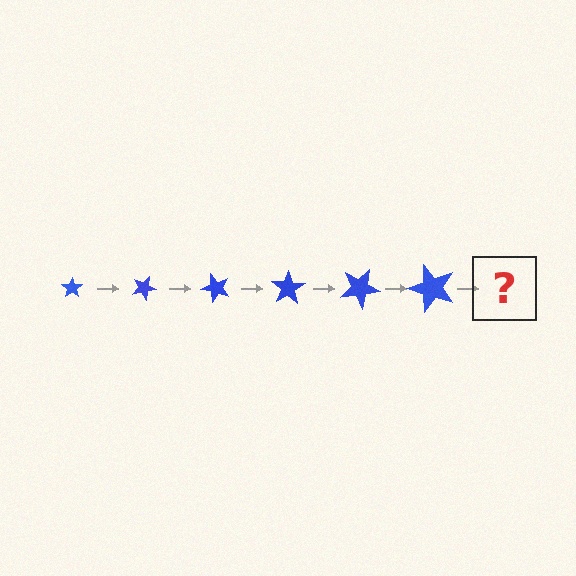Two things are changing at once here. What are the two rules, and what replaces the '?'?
The two rules are that the star grows larger each step and it rotates 25 degrees each step. The '?' should be a star, larger than the previous one and rotated 150 degrees from the start.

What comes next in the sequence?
The next element should be a star, larger than the previous one and rotated 150 degrees from the start.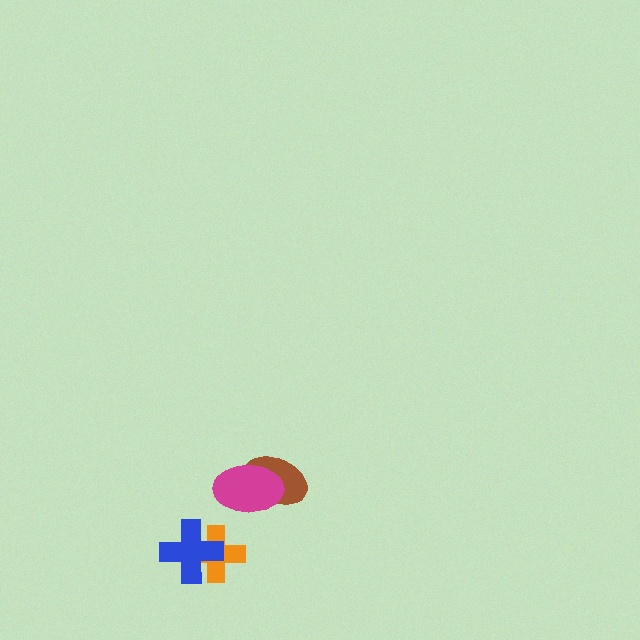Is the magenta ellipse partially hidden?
No, no other shape covers it.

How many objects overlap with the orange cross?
1 object overlaps with the orange cross.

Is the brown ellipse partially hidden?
Yes, it is partially covered by another shape.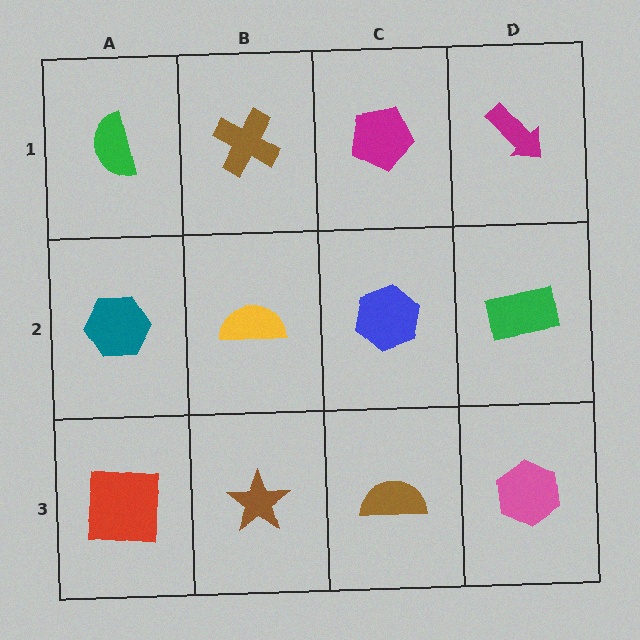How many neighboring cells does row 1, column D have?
2.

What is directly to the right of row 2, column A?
A yellow semicircle.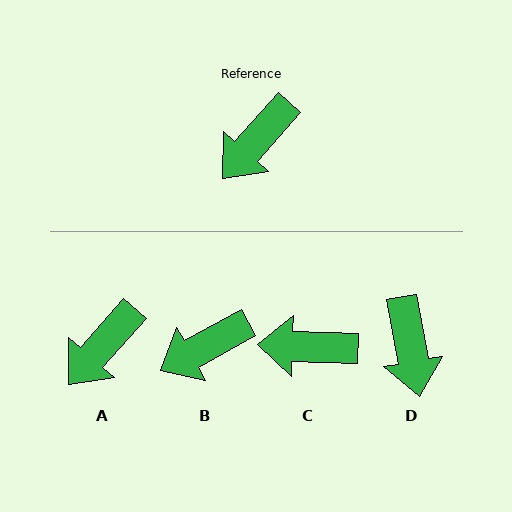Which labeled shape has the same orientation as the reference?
A.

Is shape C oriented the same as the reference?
No, it is off by about 50 degrees.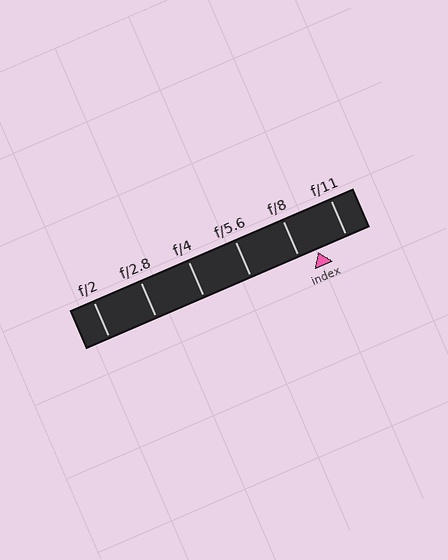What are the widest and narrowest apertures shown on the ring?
The widest aperture shown is f/2 and the narrowest is f/11.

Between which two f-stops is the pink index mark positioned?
The index mark is between f/8 and f/11.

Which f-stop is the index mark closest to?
The index mark is closest to f/8.